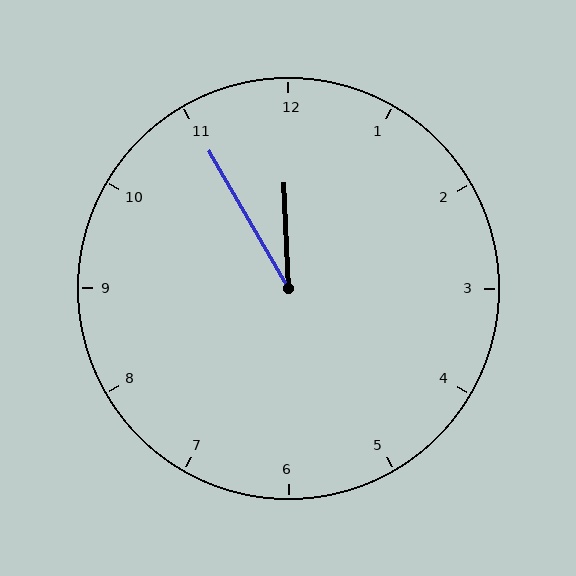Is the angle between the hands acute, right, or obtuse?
It is acute.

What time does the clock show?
11:55.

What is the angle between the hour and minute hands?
Approximately 28 degrees.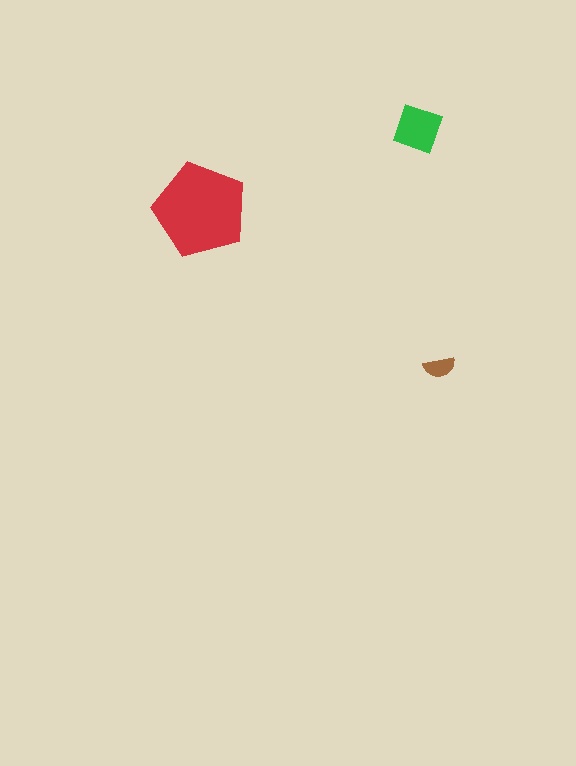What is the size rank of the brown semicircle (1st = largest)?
3rd.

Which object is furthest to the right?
The brown semicircle is rightmost.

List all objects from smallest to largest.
The brown semicircle, the green diamond, the red pentagon.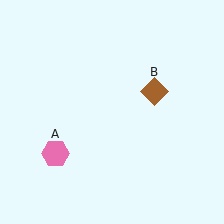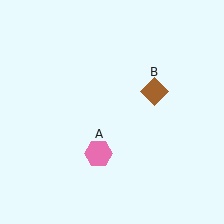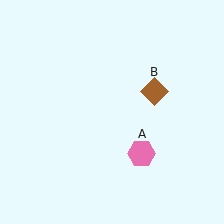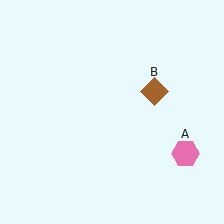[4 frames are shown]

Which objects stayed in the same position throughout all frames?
Brown diamond (object B) remained stationary.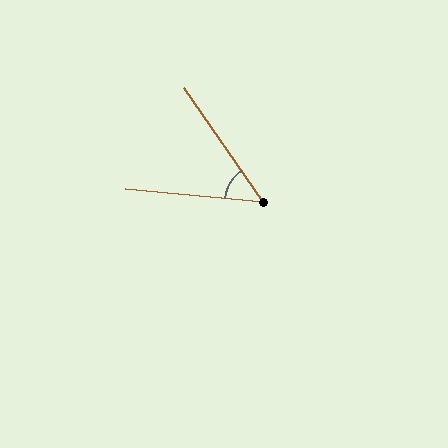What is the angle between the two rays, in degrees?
Approximately 50 degrees.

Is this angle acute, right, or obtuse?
It is acute.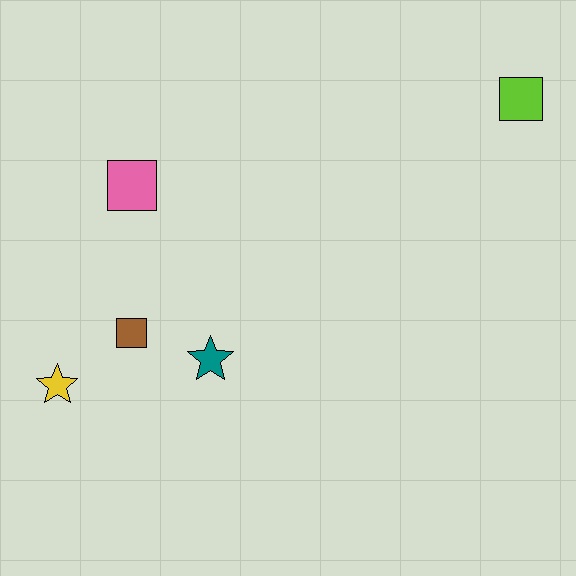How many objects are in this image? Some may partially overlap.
There are 5 objects.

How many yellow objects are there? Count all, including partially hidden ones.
There is 1 yellow object.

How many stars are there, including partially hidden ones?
There are 2 stars.